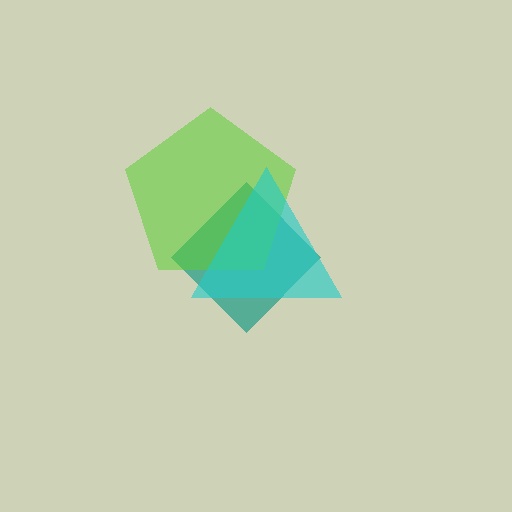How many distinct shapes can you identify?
There are 3 distinct shapes: a teal diamond, a lime pentagon, a cyan triangle.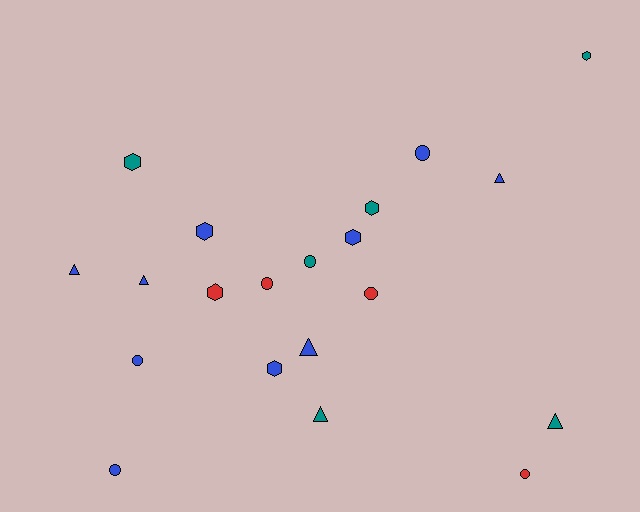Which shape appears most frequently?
Hexagon, with 7 objects.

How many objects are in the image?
There are 20 objects.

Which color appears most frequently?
Blue, with 10 objects.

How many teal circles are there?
There is 1 teal circle.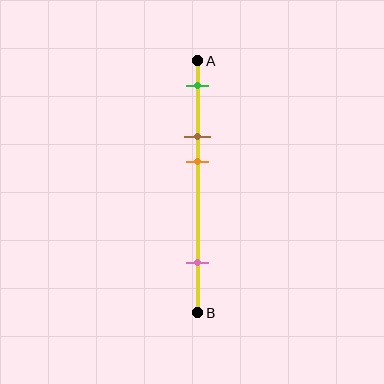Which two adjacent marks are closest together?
The brown and orange marks are the closest adjacent pair.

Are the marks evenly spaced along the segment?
No, the marks are not evenly spaced.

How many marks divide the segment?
There are 4 marks dividing the segment.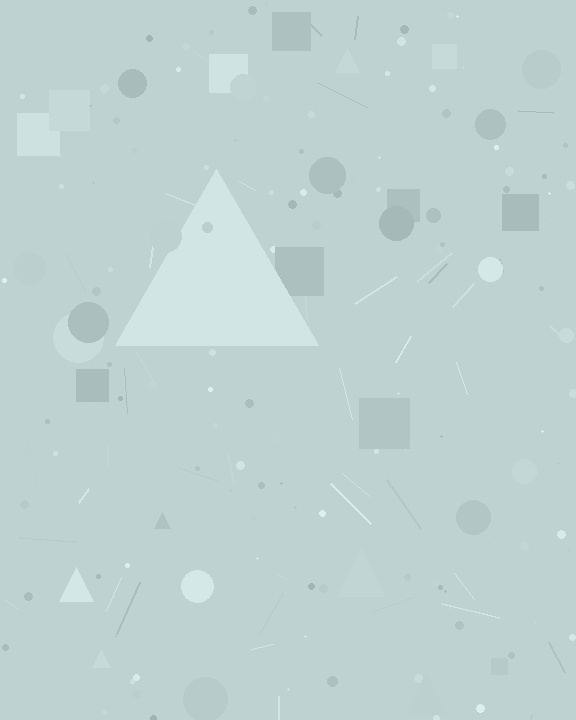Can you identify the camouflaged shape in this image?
The camouflaged shape is a triangle.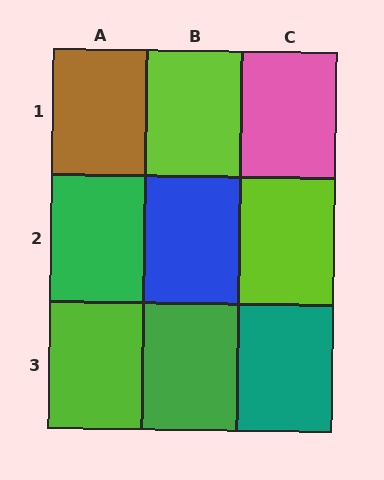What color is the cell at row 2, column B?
Blue.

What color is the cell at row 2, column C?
Lime.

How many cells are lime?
3 cells are lime.